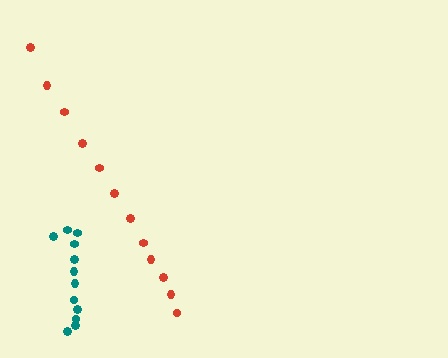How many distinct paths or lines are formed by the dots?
There are 2 distinct paths.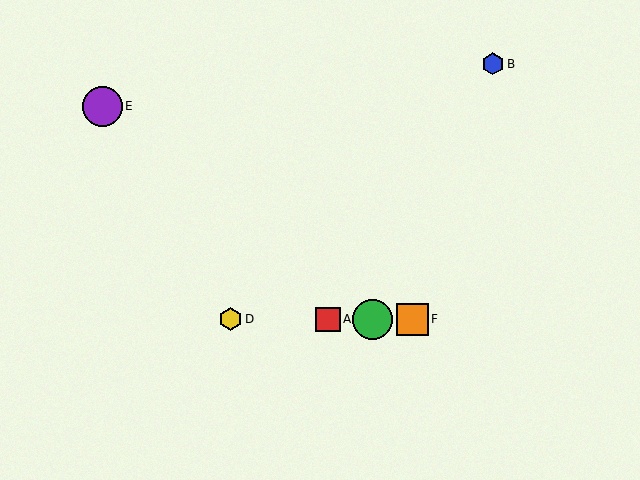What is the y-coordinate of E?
Object E is at y≈106.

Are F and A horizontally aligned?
Yes, both are at y≈319.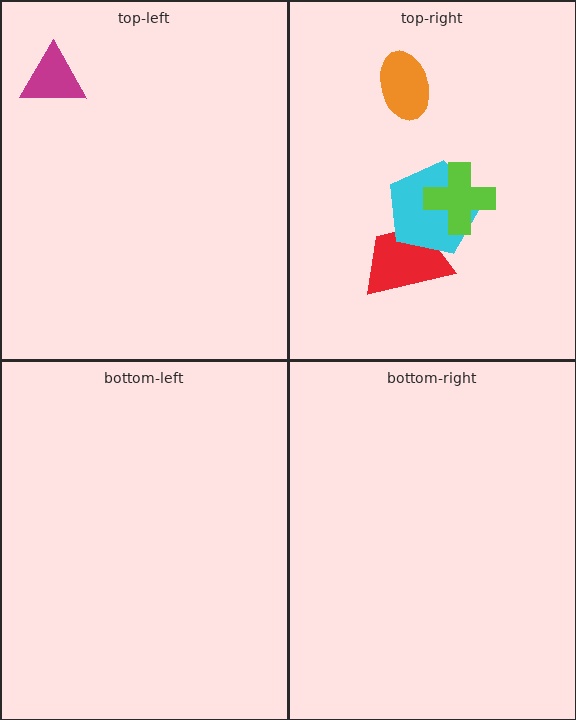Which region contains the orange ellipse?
The top-right region.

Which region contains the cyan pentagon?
The top-right region.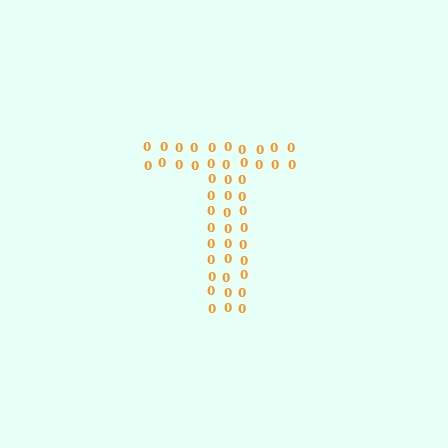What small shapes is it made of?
It is made of small digit 0's.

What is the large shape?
The large shape is the letter T.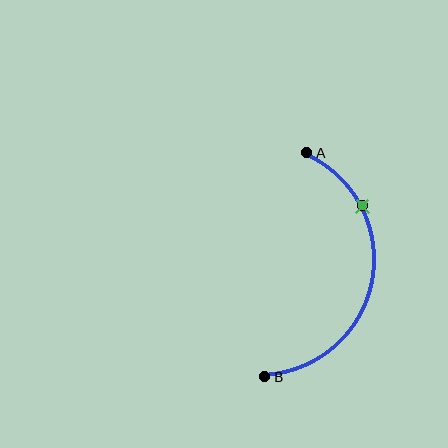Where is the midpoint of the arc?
The arc midpoint is the point on the curve farthest from the straight line joining A and B. It sits to the right of that line.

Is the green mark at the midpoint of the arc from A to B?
No. The green mark lies on the arc but is closer to endpoint A. The arc midpoint would be at the point on the curve equidistant along the arc from both A and B.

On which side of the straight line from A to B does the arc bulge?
The arc bulges to the right of the straight line connecting A and B.